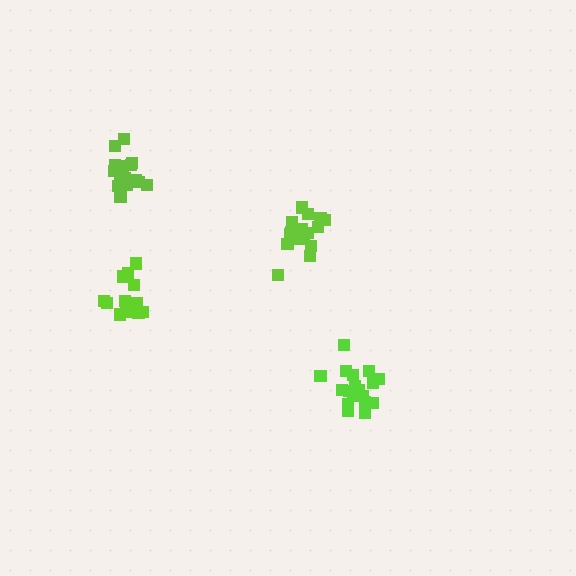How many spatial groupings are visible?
There are 4 spatial groupings.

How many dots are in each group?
Group 1: 17 dots, Group 2: 19 dots, Group 3: 14 dots, Group 4: 19 dots (69 total).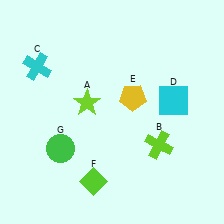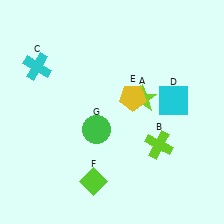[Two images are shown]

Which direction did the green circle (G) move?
The green circle (G) moved right.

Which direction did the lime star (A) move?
The lime star (A) moved right.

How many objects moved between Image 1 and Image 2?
2 objects moved between the two images.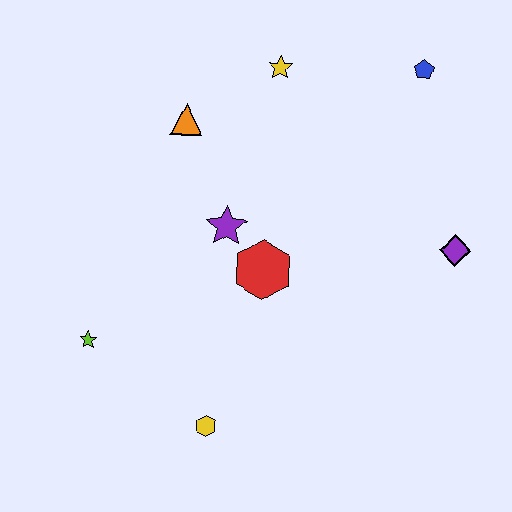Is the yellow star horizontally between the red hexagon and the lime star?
No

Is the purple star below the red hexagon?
No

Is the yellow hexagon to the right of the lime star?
Yes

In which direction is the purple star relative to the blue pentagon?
The purple star is to the left of the blue pentagon.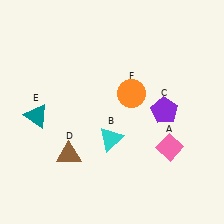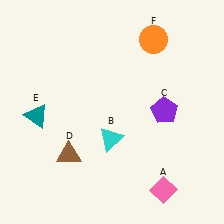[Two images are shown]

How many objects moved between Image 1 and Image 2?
2 objects moved between the two images.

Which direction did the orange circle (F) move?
The orange circle (F) moved up.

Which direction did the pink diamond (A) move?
The pink diamond (A) moved down.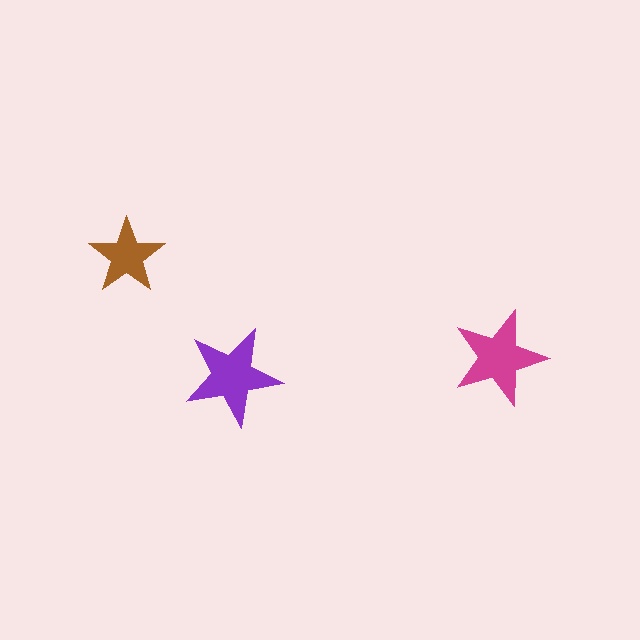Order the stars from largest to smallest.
the purple one, the magenta one, the brown one.